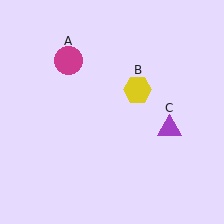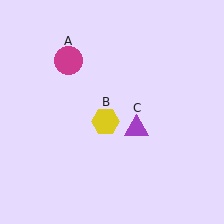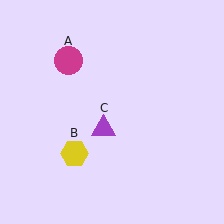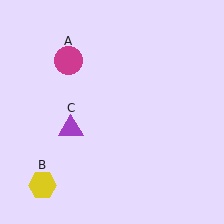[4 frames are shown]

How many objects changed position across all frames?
2 objects changed position: yellow hexagon (object B), purple triangle (object C).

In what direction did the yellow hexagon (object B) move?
The yellow hexagon (object B) moved down and to the left.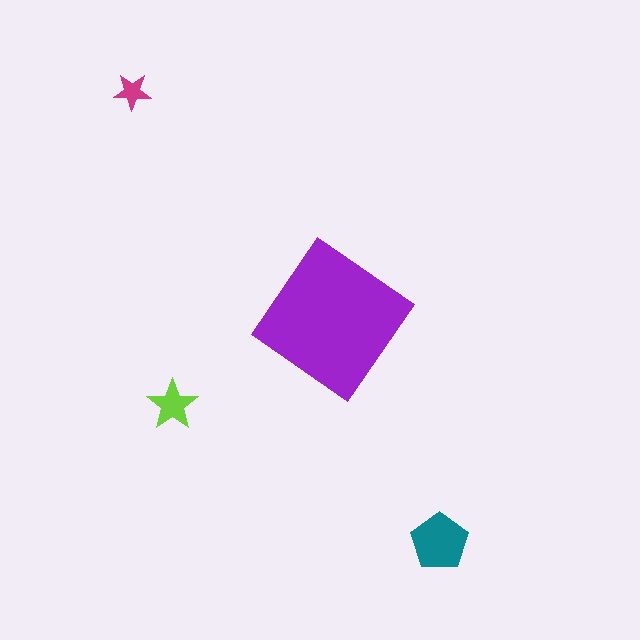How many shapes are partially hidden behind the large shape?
0 shapes are partially hidden.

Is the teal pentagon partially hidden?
No, the teal pentagon is fully visible.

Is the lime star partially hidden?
No, the lime star is fully visible.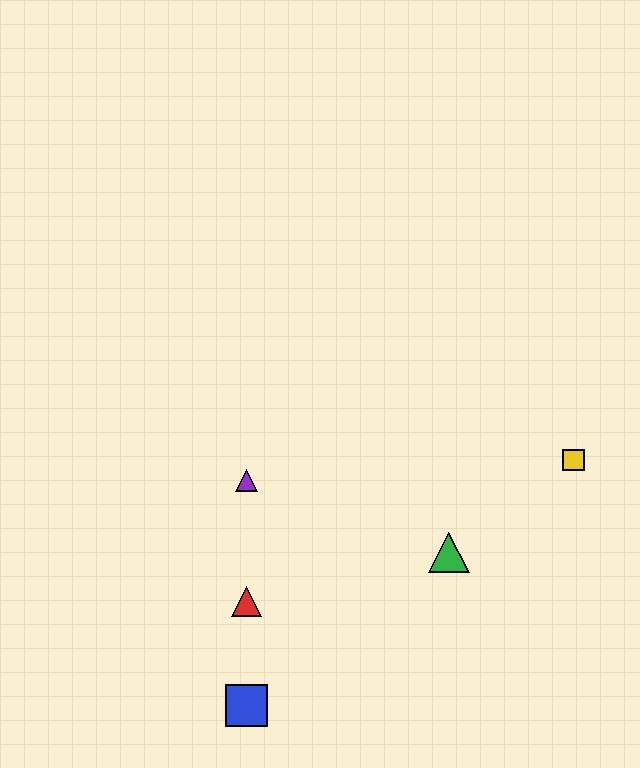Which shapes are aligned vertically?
The red triangle, the blue square, the purple triangle are aligned vertically.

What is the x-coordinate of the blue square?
The blue square is at x≈246.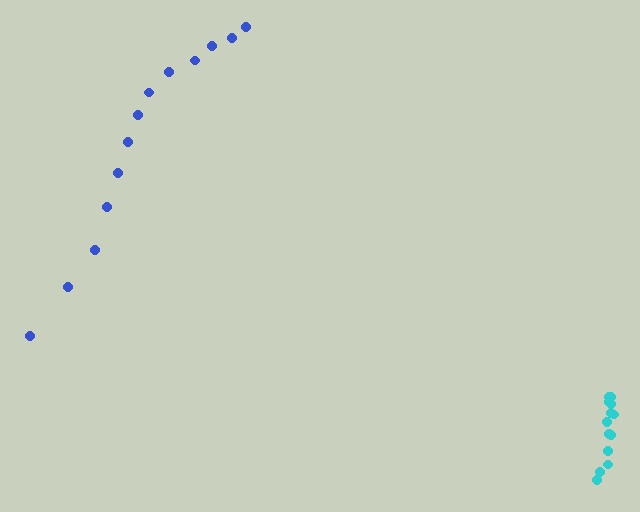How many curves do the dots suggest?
There are 2 distinct paths.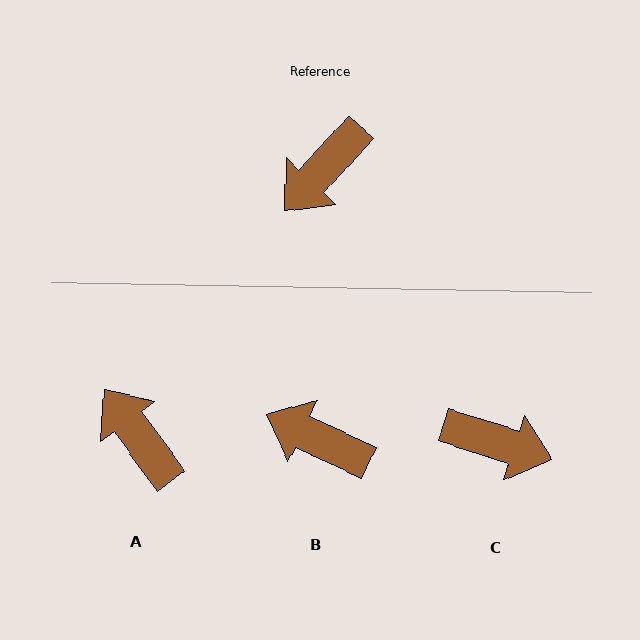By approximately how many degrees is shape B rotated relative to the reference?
Approximately 73 degrees clockwise.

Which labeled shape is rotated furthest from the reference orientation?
C, about 115 degrees away.